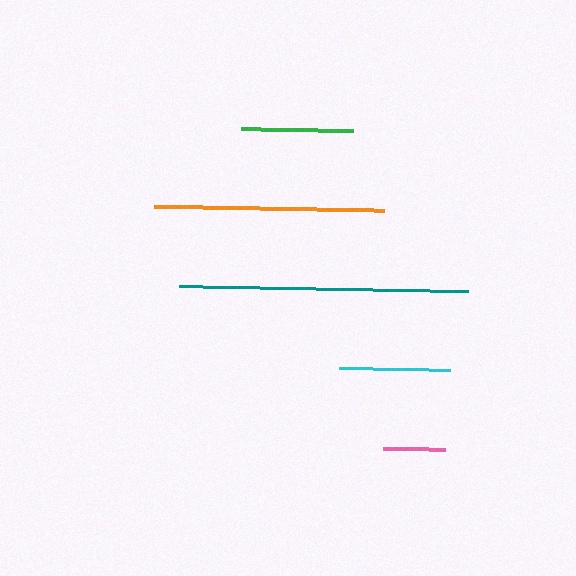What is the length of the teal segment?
The teal segment is approximately 288 pixels long.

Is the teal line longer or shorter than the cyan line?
The teal line is longer than the cyan line.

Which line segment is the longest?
The teal line is the longest at approximately 288 pixels.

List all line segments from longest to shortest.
From longest to shortest: teal, orange, cyan, green, pink.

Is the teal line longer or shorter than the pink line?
The teal line is longer than the pink line.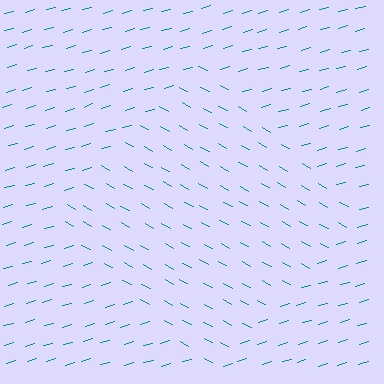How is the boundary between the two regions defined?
The boundary is defined purely by a change in line orientation (approximately 45 degrees difference). All lines are the same color and thickness.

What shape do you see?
I see a diamond.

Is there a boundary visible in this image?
Yes, there is a texture boundary formed by a change in line orientation.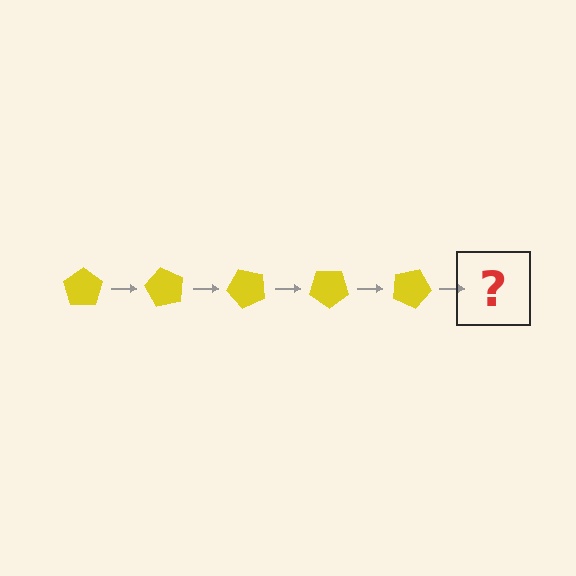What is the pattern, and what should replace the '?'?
The pattern is that the pentagon rotates 60 degrees each step. The '?' should be a yellow pentagon rotated 300 degrees.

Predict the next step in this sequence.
The next step is a yellow pentagon rotated 300 degrees.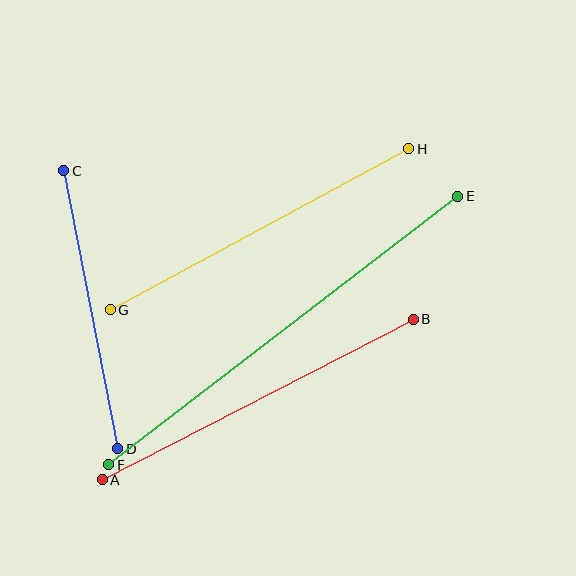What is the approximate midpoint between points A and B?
The midpoint is at approximately (258, 399) pixels.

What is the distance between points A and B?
The distance is approximately 350 pixels.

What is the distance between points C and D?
The distance is approximately 283 pixels.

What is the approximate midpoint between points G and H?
The midpoint is at approximately (260, 229) pixels.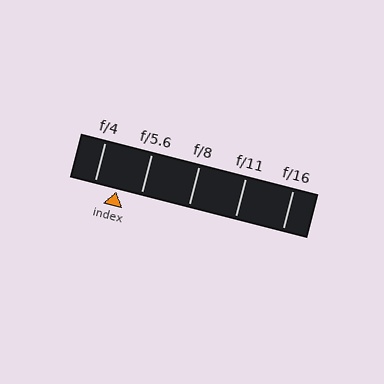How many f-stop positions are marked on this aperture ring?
There are 5 f-stop positions marked.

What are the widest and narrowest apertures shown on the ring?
The widest aperture shown is f/4 and the narrowest is f/16.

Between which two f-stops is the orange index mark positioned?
The index mark is between f/4 and f/5.6.